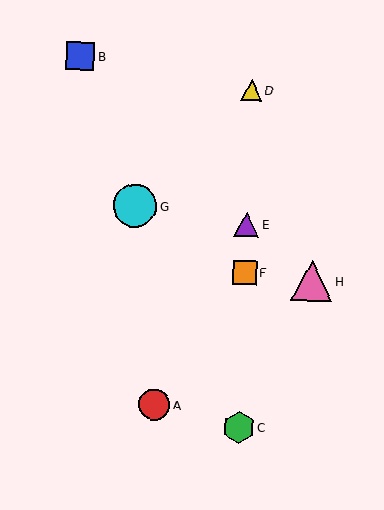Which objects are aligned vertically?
Objects C, D, E, F are aligned vertically.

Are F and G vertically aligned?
No, F is at x≈244 and G is at x≈135.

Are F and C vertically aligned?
Yes, both are at x≈244.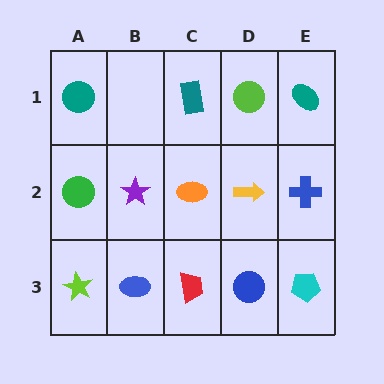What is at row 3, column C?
A red trapezoid.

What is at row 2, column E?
A blue cross.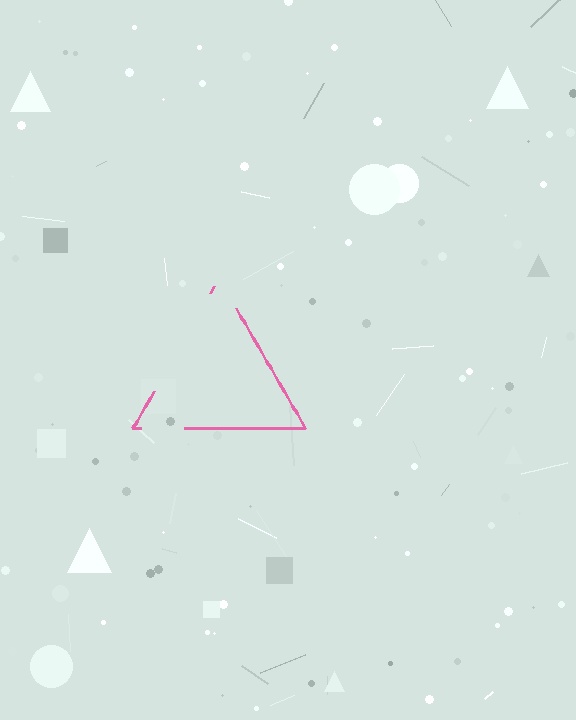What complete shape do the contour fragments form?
The contour fragments form a triangle.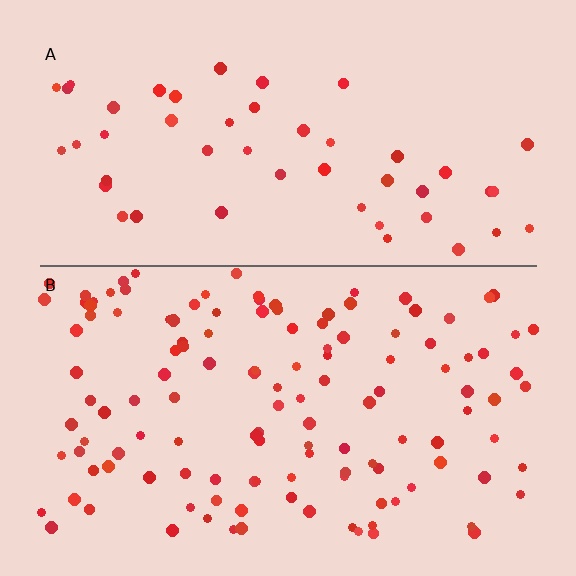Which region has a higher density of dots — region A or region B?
B (the bottom).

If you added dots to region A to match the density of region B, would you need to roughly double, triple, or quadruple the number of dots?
Approximately triple.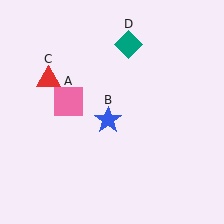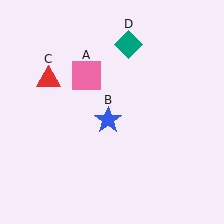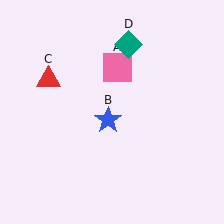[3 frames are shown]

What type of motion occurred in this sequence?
The pink square (object A) rotated clockwise around the center of the scene.